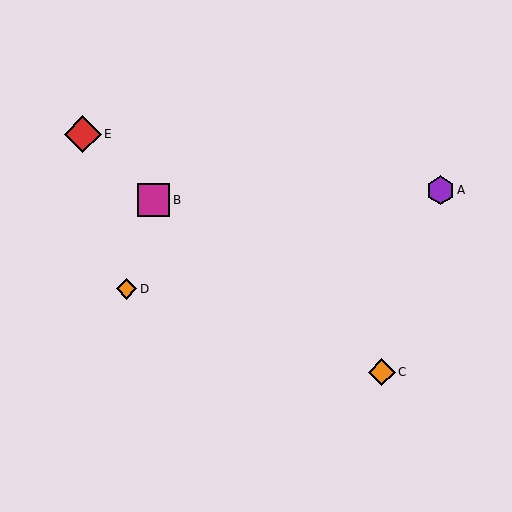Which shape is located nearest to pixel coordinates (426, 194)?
The purple hexagon (labeled A) at (440, 190) is nearest to that location.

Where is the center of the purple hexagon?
The center of the purple hexagon is at (440, 190).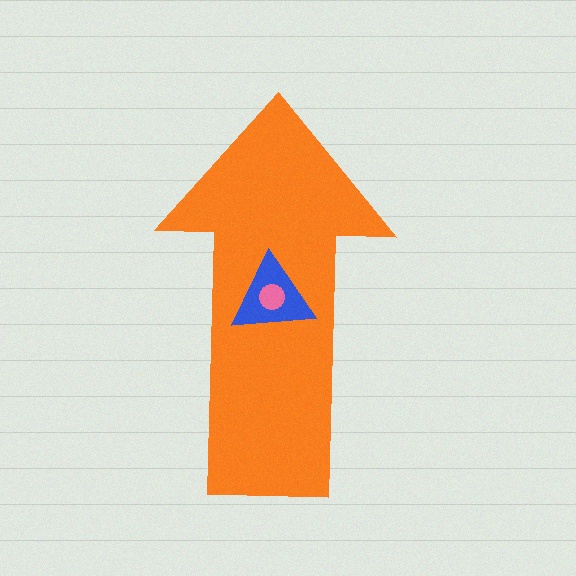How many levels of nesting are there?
3.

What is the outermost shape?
The orange arrow.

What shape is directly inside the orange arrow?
The blue triangle.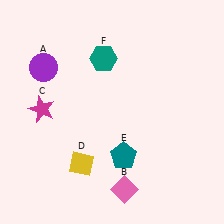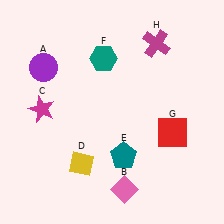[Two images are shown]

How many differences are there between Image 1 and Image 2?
There are 2 differences between the two images.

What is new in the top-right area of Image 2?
A magenta cross (H) was added in the top-right area of Image 2.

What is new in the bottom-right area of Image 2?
A red square (G) was added in the bottom-right area of Image 2.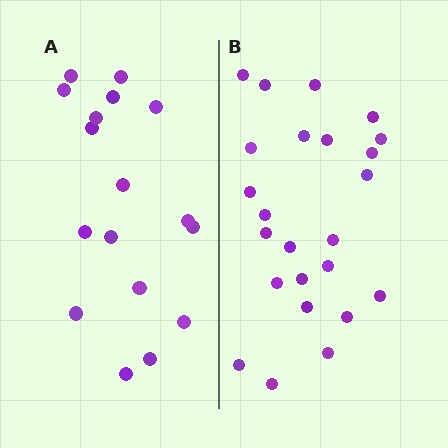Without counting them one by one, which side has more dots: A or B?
Region B (the right region) has more dots.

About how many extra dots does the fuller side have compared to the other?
Region B has roughly 8 or so more dots than region A.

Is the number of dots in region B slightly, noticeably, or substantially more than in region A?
Region B has noticeably more, but not dramatically so. The ratio is roughly 1.4 to 1.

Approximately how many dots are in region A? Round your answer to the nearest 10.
About 20 dots. (The exact count is 17, which rounds to 20.)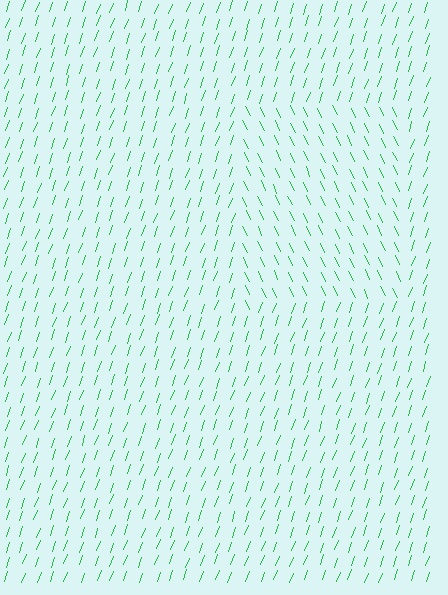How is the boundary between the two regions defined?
The boundary is defined purely by a change in line orientation (approximately 45 degrees difference). All lines are the same color and thickness.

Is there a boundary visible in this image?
Yes, there is a texture boundary formed by a change in line orientation.